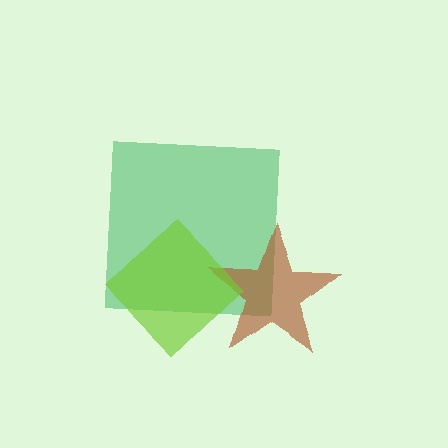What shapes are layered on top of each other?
The layered shapes are: a green square, a brown star, a lime diamond.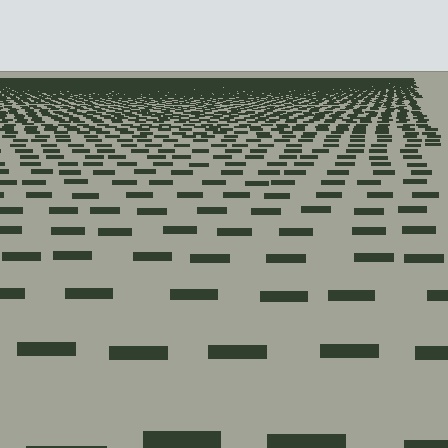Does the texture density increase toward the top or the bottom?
Density increases toward the top.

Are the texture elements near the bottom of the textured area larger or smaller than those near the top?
Larger. Near the bottom, elements are closer to the viewer and appear at a bigger on-screen size.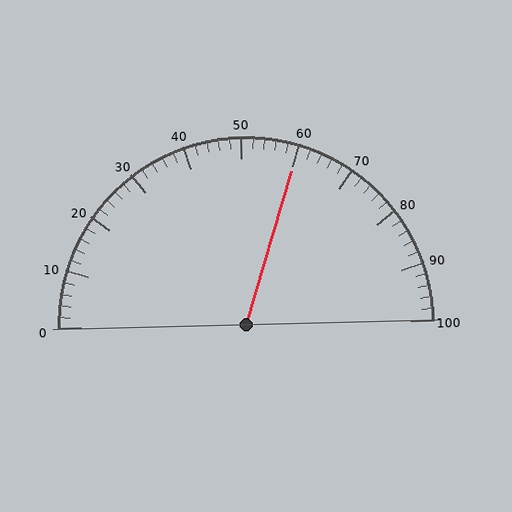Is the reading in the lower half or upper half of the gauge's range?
The reading is in the upper half of the range (0 to 100).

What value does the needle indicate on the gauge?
The needle indicates approximately 60.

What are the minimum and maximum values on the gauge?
The gauge ranges from 0 to 100.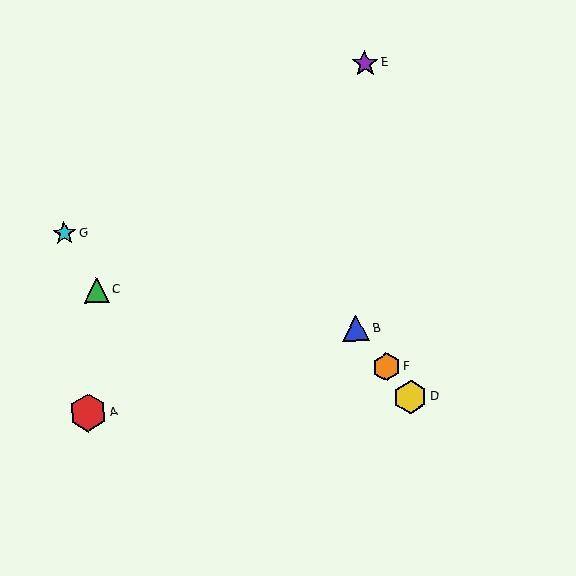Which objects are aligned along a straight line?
Objects B, D, F are aligned along a straight line.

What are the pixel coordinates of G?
Object G is at (64, 233).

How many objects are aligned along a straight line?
3 objects (B, D, F) are aligned along a straight line.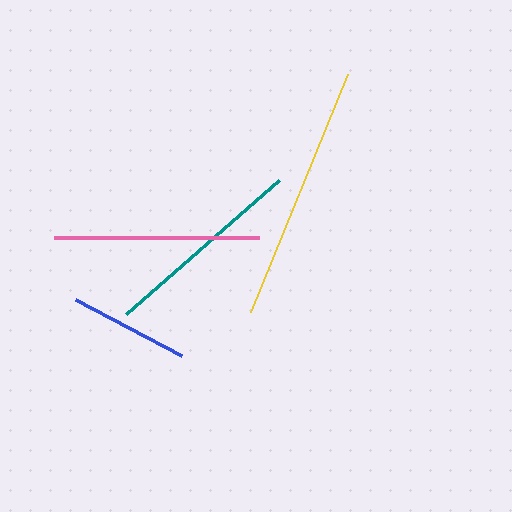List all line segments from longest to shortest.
From longest to shortest: yellow, pink, teal, blue.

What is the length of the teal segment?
The teal segment is approximately 204 pixels long.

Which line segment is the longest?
The yellow line is the longest at approximately 256 pixels.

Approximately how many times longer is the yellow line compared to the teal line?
The yellow line is approximately 1.3 times the length of the teal line.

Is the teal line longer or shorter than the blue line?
The teal line is longer than the blue line.